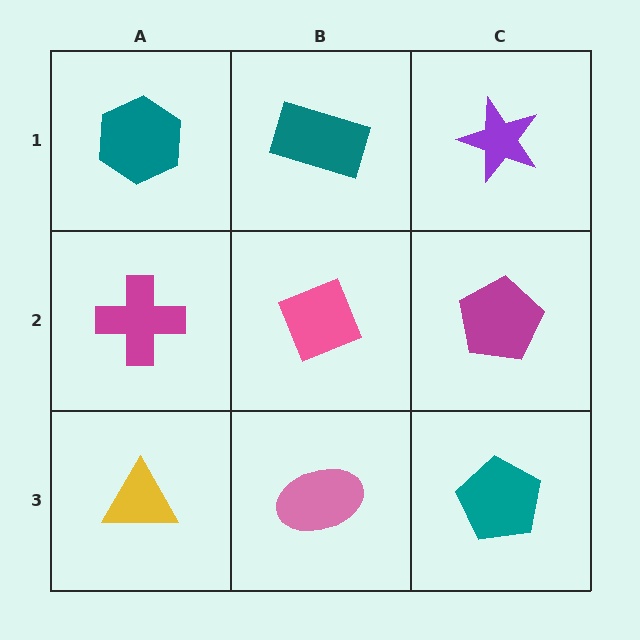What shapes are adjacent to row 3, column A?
A magenta cross (row 2, column A), a pink ellipse (row 3, column B).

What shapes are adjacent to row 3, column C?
A magenta pentagon (row 2, column C), a pink ellipse (row 3, column B).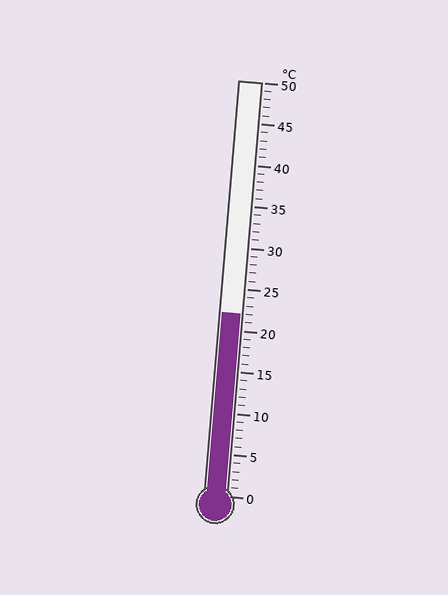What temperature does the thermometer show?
The thermometer shows approximately 22°C.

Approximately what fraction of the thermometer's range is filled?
The thermometer is filled to approximately 45% of its range.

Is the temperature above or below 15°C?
The temperature is above 15°C.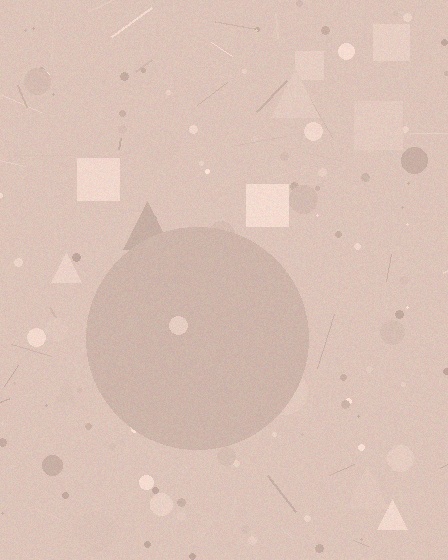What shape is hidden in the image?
A circle is hidden in the image.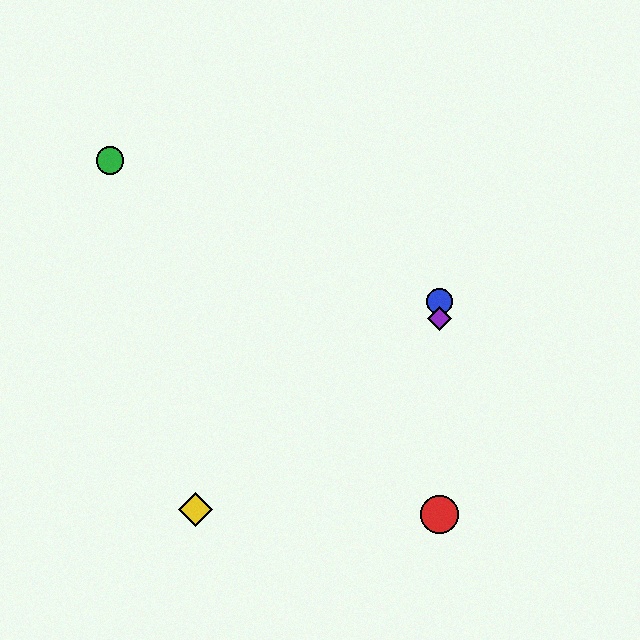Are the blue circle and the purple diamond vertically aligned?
Yes, both are at x≈439.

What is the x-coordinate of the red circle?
The red circle is at x≈439.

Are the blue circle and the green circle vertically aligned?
No, the blue circle is at x≈439 and the green circle is at x≈110.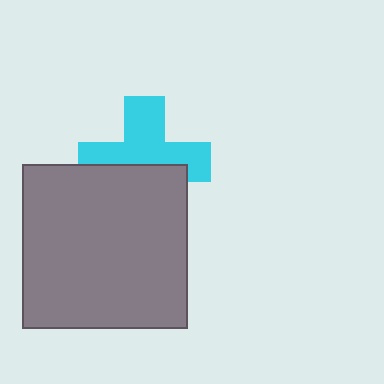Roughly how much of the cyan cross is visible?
About half of it is visible (roughly 58%).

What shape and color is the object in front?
The object in front is a gray square.